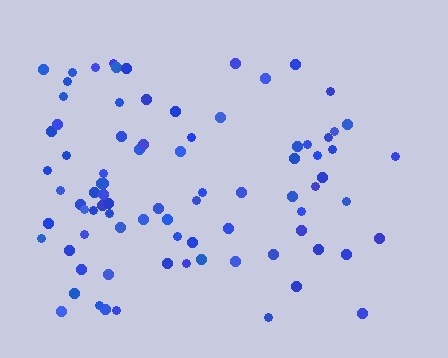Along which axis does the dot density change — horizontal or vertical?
Horizontal.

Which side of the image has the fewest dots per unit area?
The right.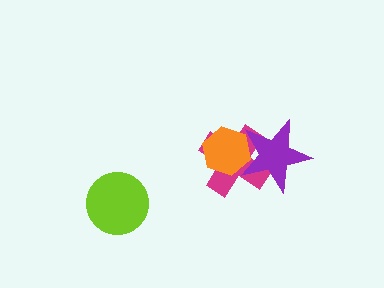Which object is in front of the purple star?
The orange hexagon is in front of the purple star.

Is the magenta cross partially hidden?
Yes, it is partially covered by another shape.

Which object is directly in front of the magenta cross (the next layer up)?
The purple star is directly in front of the magenta cross.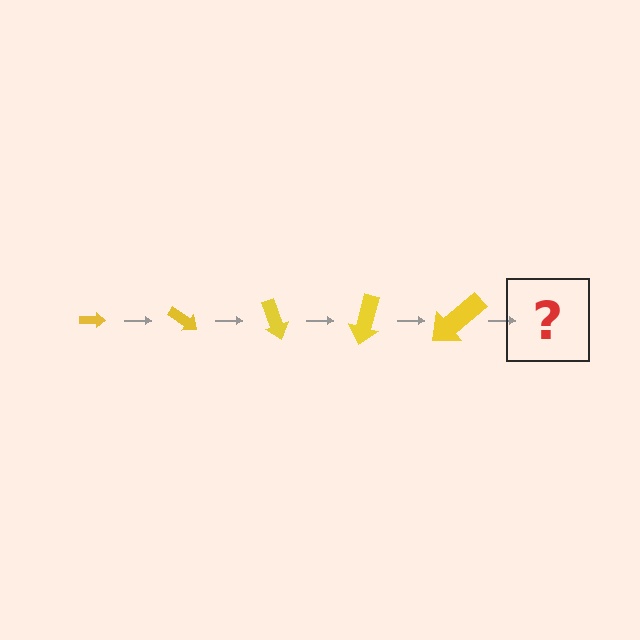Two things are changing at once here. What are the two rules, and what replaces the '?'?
The two rules are that the arrow grows larger each step and it rotates 35 degrees each step. The '?' should be an arrow, larger than the previous one and rotated 175 degrees from the start.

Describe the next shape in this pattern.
It should be an arrow, larger than the previous one and rotated 175 degrees from the start.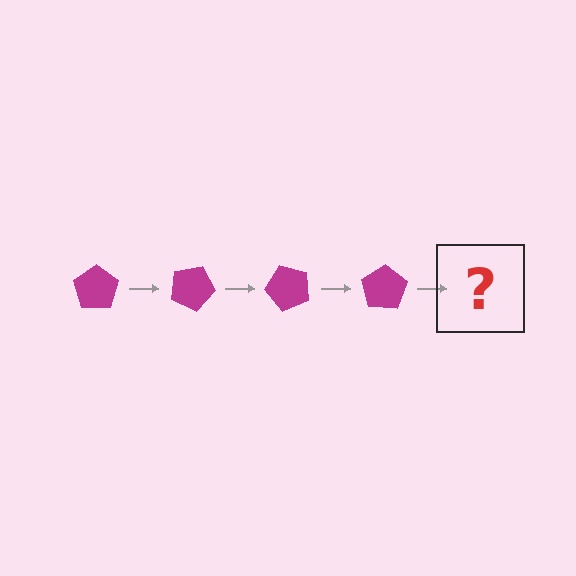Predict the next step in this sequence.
The next step is a magenta pentagon rotated 100 degrees.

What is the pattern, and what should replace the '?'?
The pattern is that the pentagon rotates 25 degrees each step. The '?' should be a magenta pentagon rotated 100 degrees.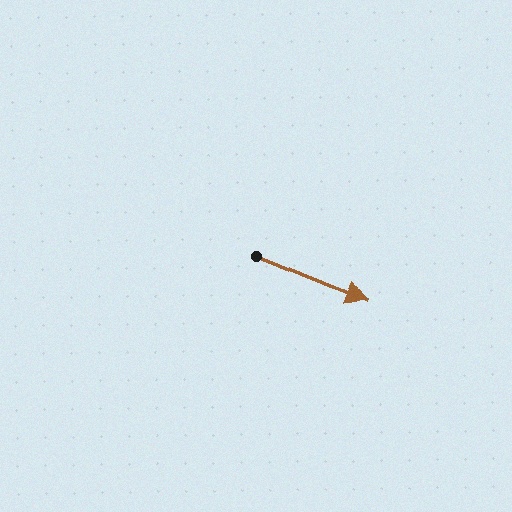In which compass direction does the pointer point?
East.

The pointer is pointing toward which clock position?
Roughly 4 o'clock.